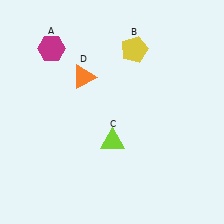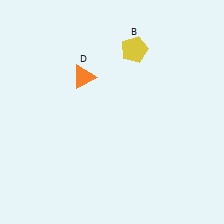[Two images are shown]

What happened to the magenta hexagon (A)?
The magenta hexagon (A) was removed in Image 2. It was in the top-left area of Image 1.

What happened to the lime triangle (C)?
The lime triangle (C) was removed in Image 2. It was in the bottom-right area of Image 1.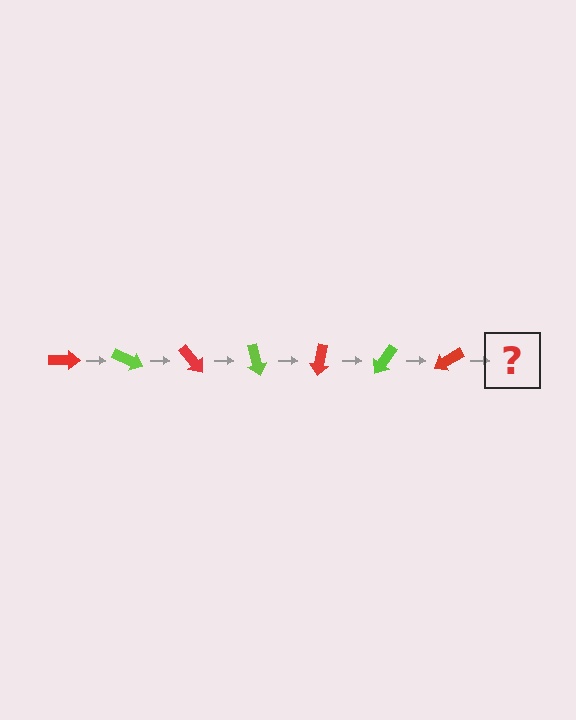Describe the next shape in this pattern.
It should be a lime arrow, rotated 175 degrees from the start.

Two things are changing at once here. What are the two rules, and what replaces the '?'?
The two rules are that it rotates 25 degrees each step and the color cycles through red and lime. The '?' should be a lime arrow, rotated 175 degrees from the start.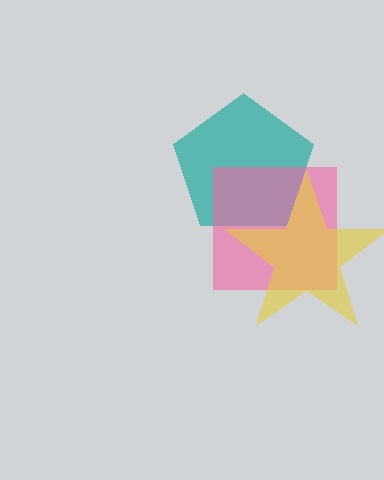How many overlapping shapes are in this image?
There are 3 overlapping shapes in the image.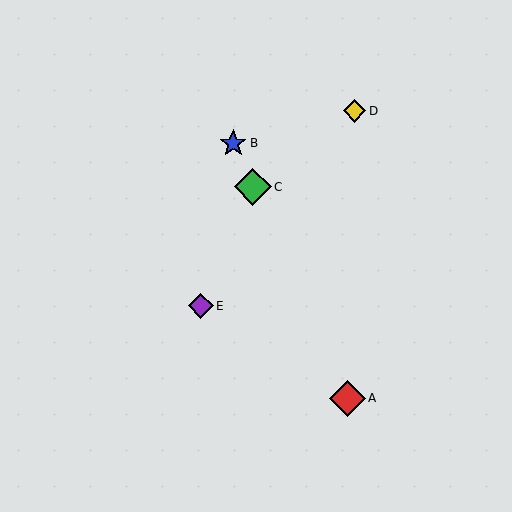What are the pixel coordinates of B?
Object B is at (233, 143).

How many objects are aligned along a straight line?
3 objects (A, B, C) are aligned along a straight line.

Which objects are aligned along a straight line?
Objects A, B, C are aligned along a straight line.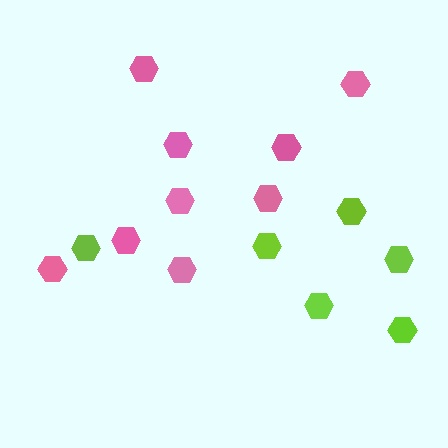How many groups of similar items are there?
There are 2 groups: one group of lime hexagons (6) and one group of pink hexagons (9).